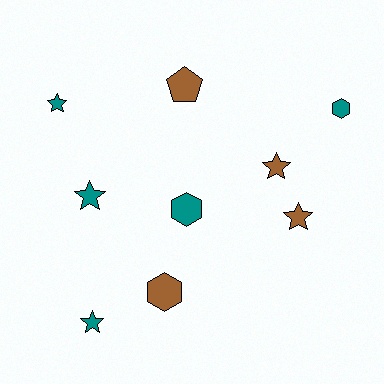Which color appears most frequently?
Teal, with 5 objects.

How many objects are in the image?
There are 9 objects.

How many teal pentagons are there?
There are no teal pentagons.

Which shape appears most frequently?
Star, with 5 objects.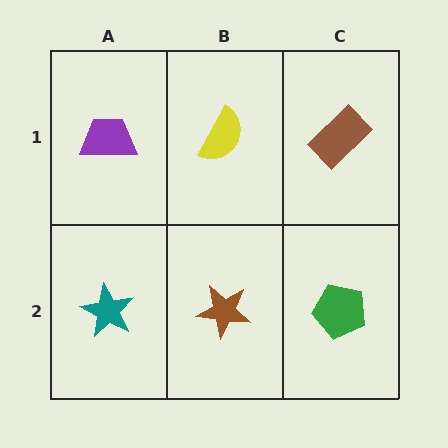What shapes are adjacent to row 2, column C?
A brown rectangle (row 1, column C), a brown star (row 2, column B).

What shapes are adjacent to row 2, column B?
A yellow semicircle (row 1, column B), a teal star (row 2, column A), a green pentagon (row 2, column C).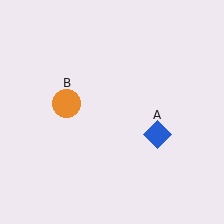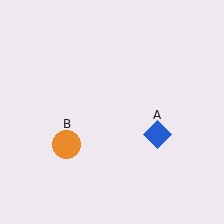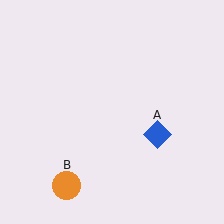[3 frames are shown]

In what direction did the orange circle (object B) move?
The orange circle (object B) moved down.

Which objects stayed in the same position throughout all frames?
Blue diamond (object A) remained stationary.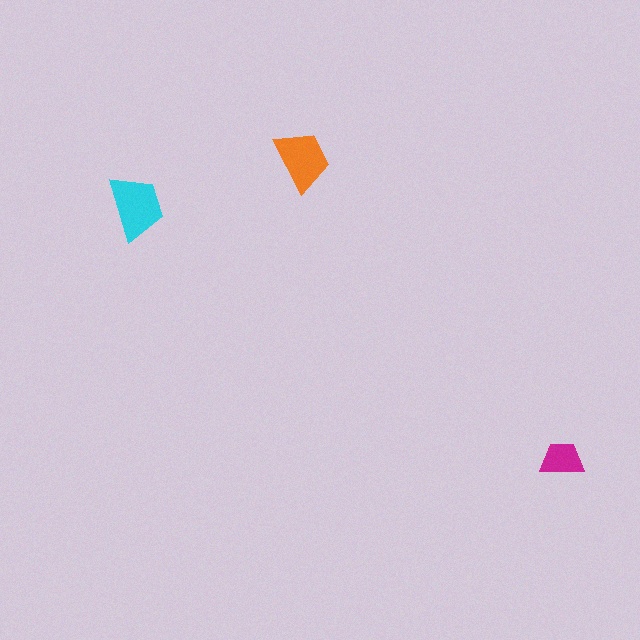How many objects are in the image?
There are 3 objects in the image.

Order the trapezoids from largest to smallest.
the cyan one, the orange one, the magenta one.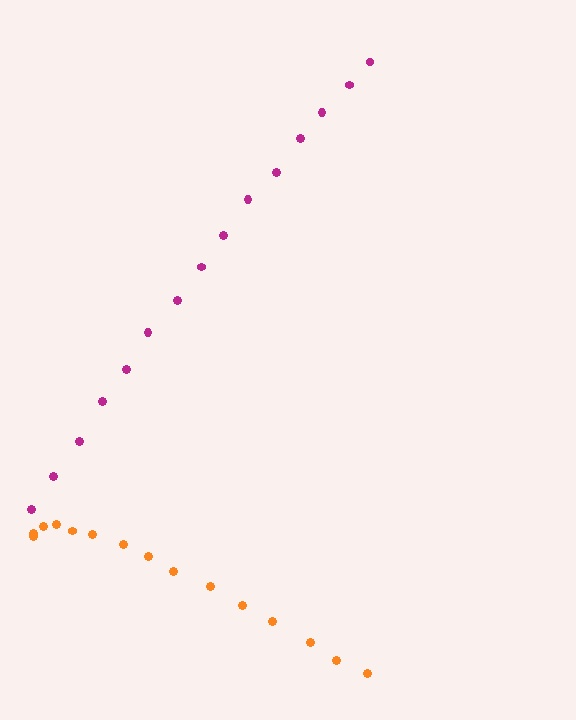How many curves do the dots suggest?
There are 2 distinct paths.